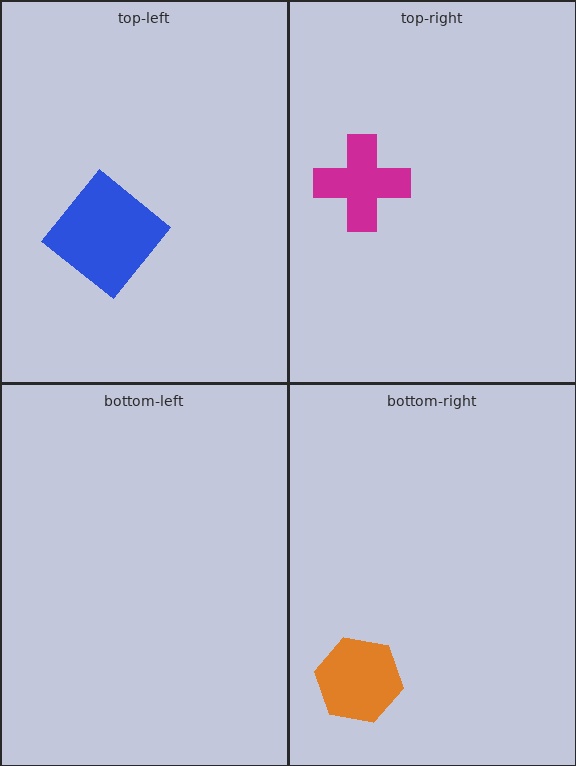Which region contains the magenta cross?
The top-right region.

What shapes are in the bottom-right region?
The orange hexagon.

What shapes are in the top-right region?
The magenta cross.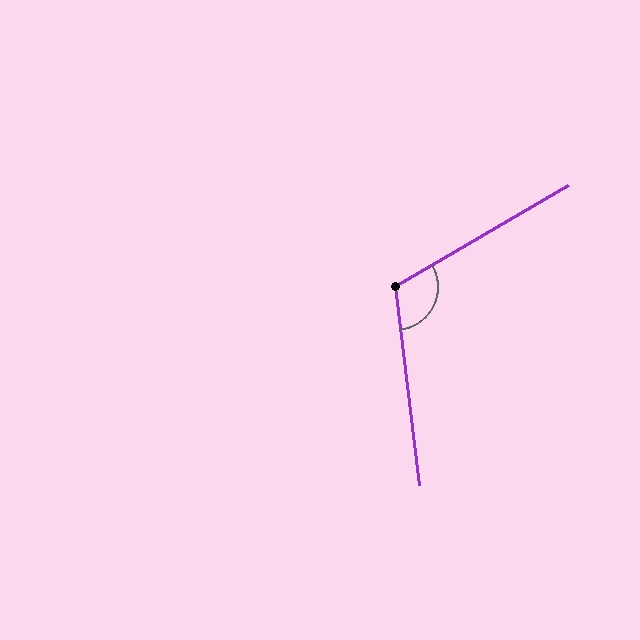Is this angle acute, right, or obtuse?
It is obtuse.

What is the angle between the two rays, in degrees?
Approximately 113 degrees.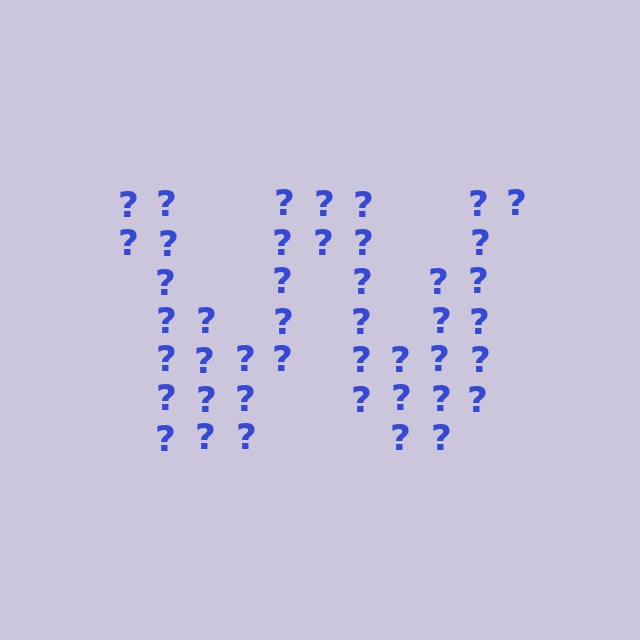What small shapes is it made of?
It is made of small question marks.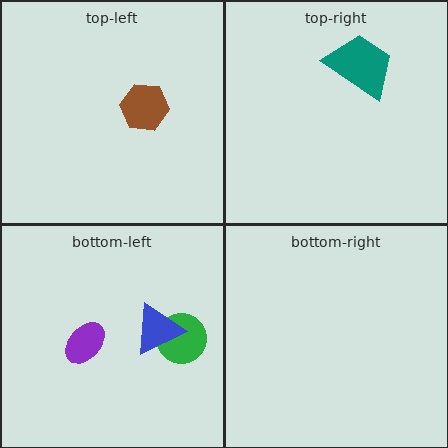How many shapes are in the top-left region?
1.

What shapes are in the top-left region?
The brown hexagon.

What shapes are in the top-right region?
The teal trapezoid.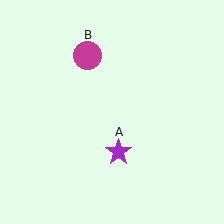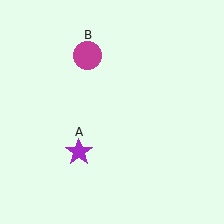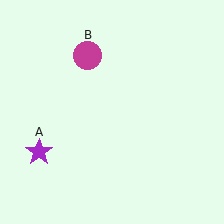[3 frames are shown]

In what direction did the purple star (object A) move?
The purple star (object A) moved left.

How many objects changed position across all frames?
1 object changed position: purple star (object A).